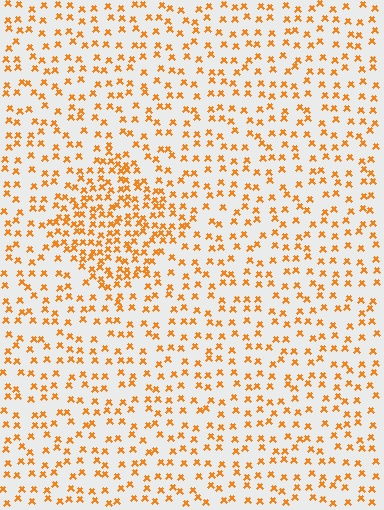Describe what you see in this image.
The image contains small orange elements arranged at two different densities. A diamond-shaped region is visible where the elements are more densely packed than the surrounding area.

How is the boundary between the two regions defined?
The boundary is defined by a change in element density (approximately 2.1x ratio). All elements are the same color, size, and shape.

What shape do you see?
I see a diamond.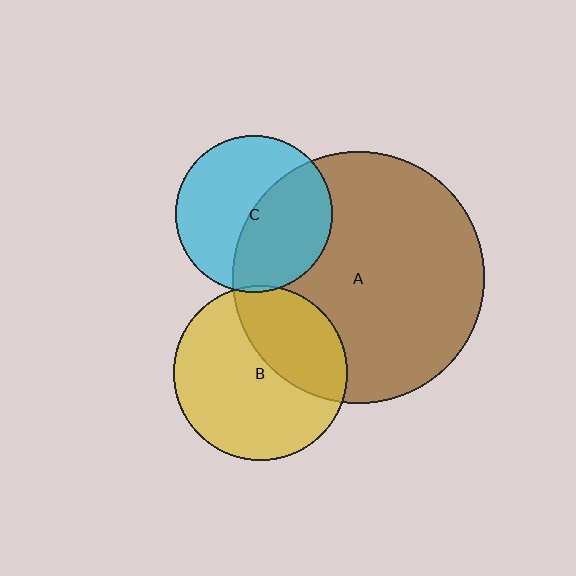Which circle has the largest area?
Circle A (brown).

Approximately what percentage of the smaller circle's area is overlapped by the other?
Approximately 5%.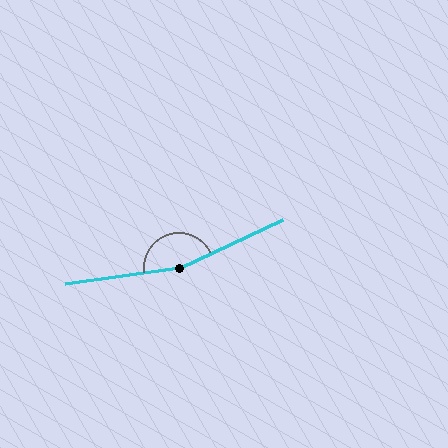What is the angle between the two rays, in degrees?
Approximately 163 degrees.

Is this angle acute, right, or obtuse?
It is obtuse.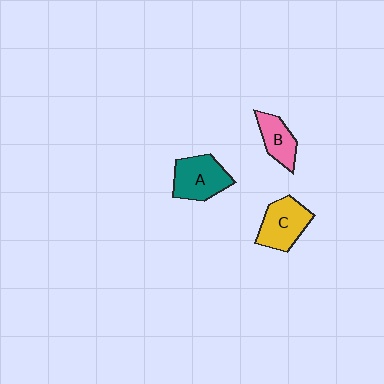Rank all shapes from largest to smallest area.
From largest to smallest: A (teal), C (yellow), B (pink).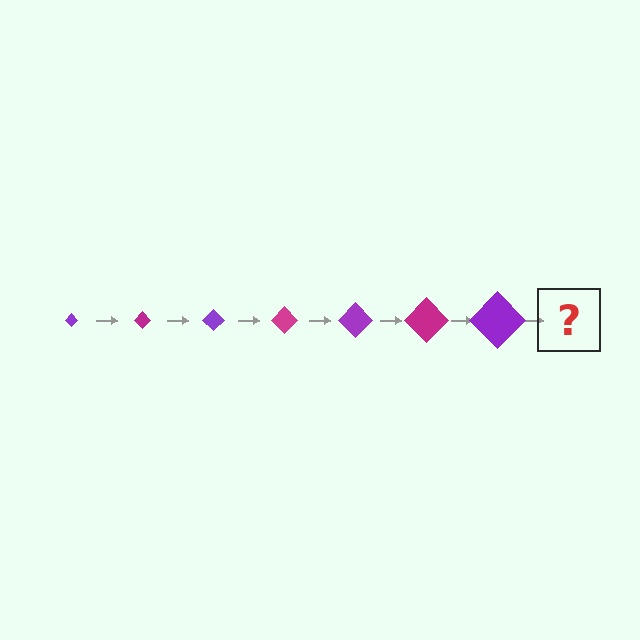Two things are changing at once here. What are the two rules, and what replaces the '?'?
The two rules are that the diamond grows larger each step and the color cycles through purple and magenta. The '?' should be a magenta diamond, larger than the previous one.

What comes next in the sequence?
The next element should be a magenta diamond, larger than the previous one.